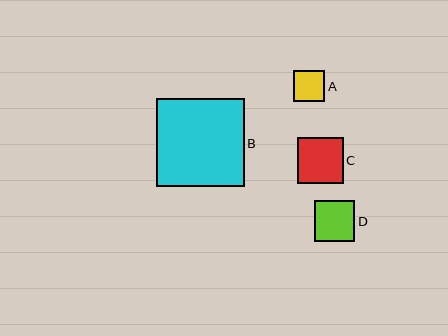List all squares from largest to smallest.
From largest to smallest: B, C, D, A.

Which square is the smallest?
Square A is the smallest with a size of approximately 31 pixels.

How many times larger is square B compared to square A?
Square B is approximately 2.8 times the size of square A.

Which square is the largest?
Square B is the largest with a size of approximately 88 pixels.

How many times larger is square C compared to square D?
Square C is approximately 1.1 times the size of square D.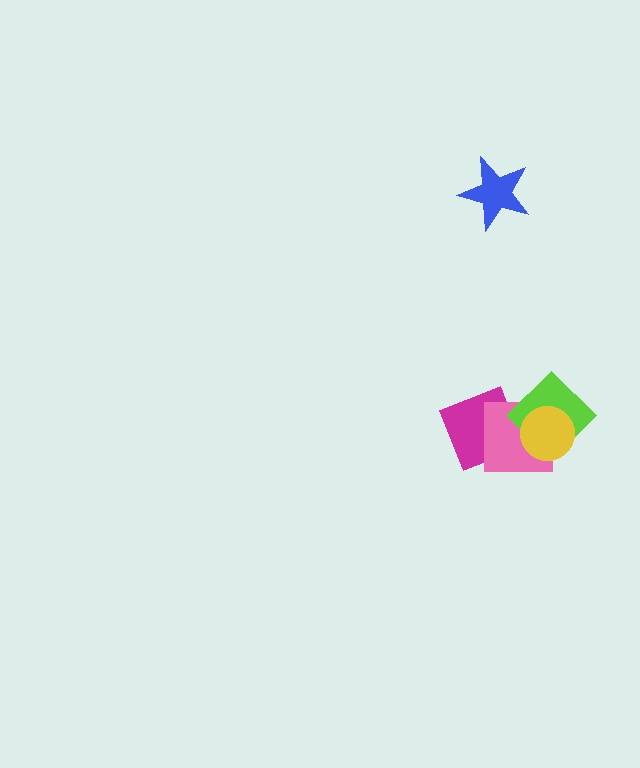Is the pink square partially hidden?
Yes, it is partially covered by another shape.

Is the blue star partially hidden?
No, no other shape covers it.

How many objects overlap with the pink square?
3 objects overlap with the pink square.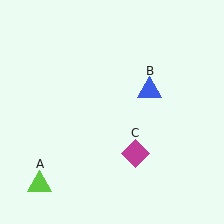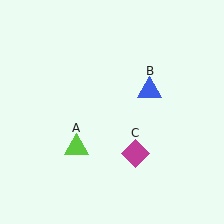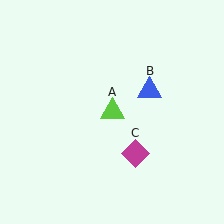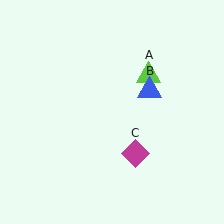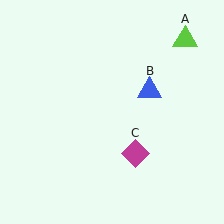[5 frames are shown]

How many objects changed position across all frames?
1 object changed position: lime triangle (object A).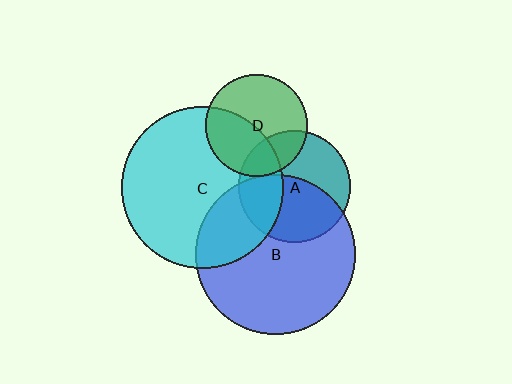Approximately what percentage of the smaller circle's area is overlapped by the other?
Approximately 55%.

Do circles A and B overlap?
Yes.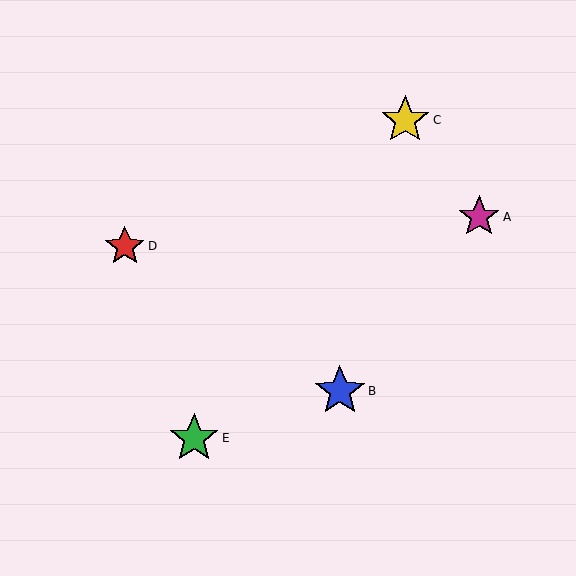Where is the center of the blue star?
The center of the blue star is at (340, 391).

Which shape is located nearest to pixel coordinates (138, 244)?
The red star (labeled D) at (125, 246) is nearest to that location.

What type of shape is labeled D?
Shape D is a red star.